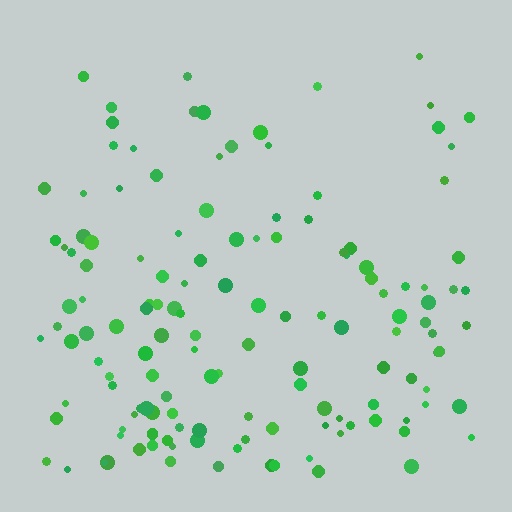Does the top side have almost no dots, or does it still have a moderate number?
Still a moderate number, just noticeably fewer than the bottom.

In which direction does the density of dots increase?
From top to bottom, with the bottom side densest.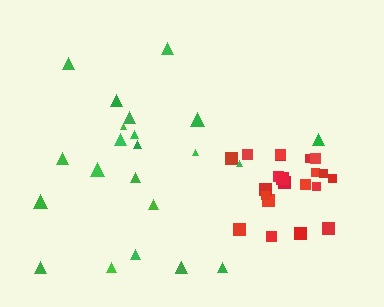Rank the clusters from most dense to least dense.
red, green.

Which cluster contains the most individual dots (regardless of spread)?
Green (24).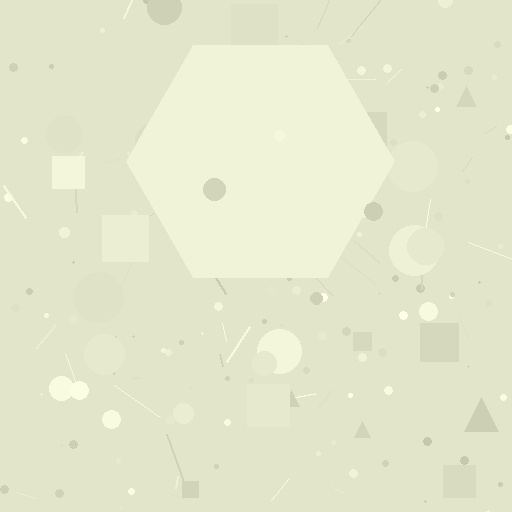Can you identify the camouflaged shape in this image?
The camouflaged shape is a hexagon.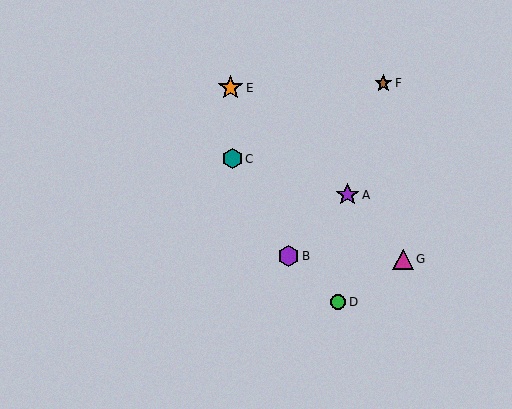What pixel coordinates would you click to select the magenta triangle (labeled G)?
Click at (403, 259) to select the magenta triangle G.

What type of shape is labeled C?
Shape C is a teal hexagon.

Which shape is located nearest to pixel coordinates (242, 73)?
The orange star (labeled E) at (230, 88) is nearest to that location.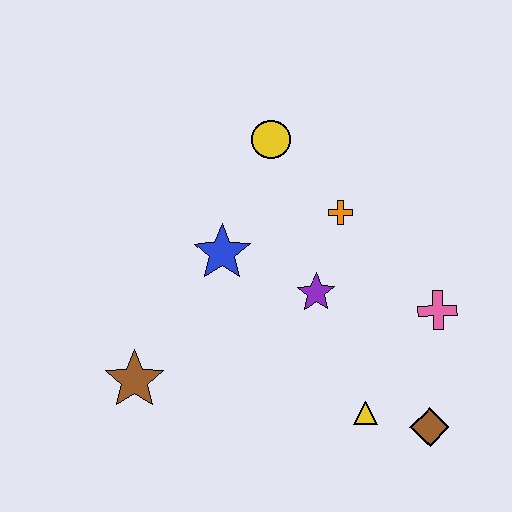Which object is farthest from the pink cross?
The brown star is farthest from the pink cross.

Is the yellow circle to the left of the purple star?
Yes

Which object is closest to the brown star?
The blue star is closest to the brown star.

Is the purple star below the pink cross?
No